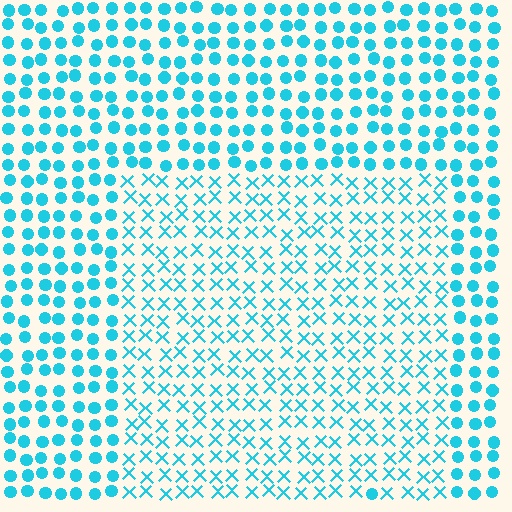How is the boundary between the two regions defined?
The boundary is defined by a change in element shape: X marks inside vs. circles outside. All elements share the same color and spacing.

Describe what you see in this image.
The image is filled with small cyan elements arranged in a uniform grid. A rectangle-shaped region contains X marks, while the surrounding area contains circles. The boundary is defined purely by the change in element shape.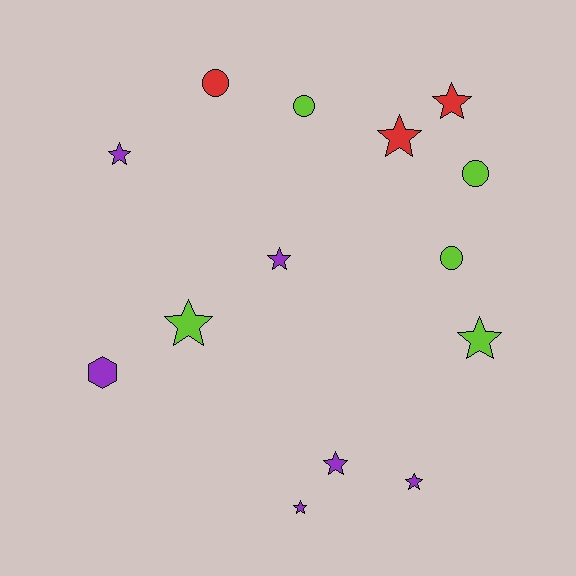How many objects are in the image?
There are 14 objects.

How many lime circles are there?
There are 3 lime circles.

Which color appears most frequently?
Purple, with 6 objects.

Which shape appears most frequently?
Star, with 9 objects.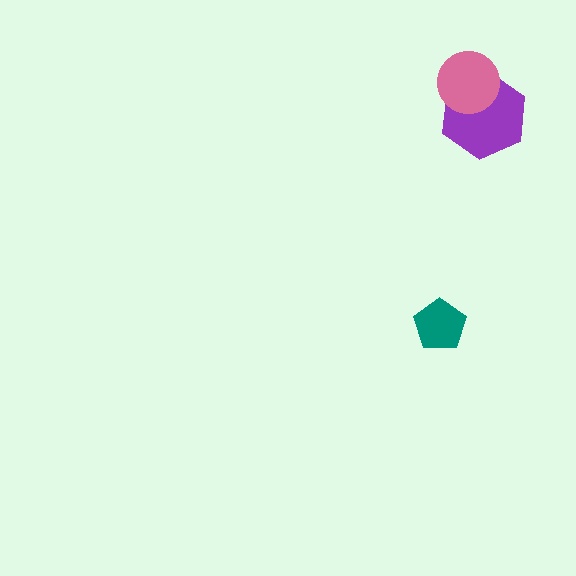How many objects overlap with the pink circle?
1 object overlaps with the pink circle.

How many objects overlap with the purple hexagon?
1 object overlaps with the purple hexagon.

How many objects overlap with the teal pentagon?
0 objects overlap with the teal pentagon.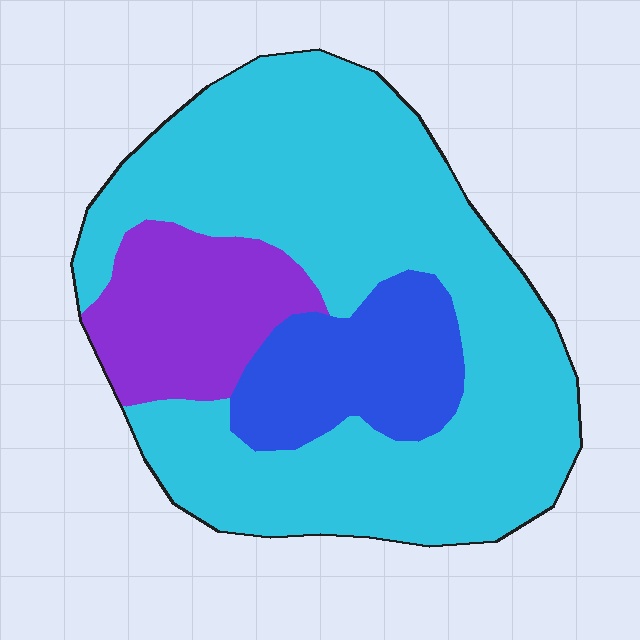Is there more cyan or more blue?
Cyan.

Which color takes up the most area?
Cyan, at roughly 70%.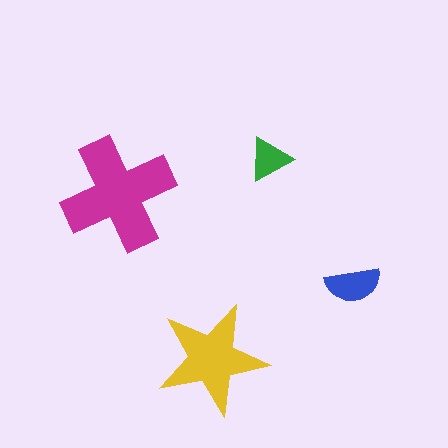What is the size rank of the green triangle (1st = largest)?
4th.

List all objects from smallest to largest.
The green triangle, the blue semicircle, the yellow star, the magenta cross.